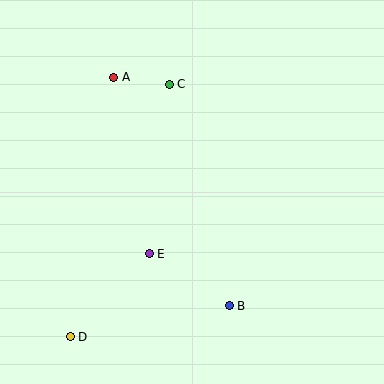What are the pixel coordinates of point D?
Point D is at (70, 337).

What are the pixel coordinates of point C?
Point C is at (169, 84).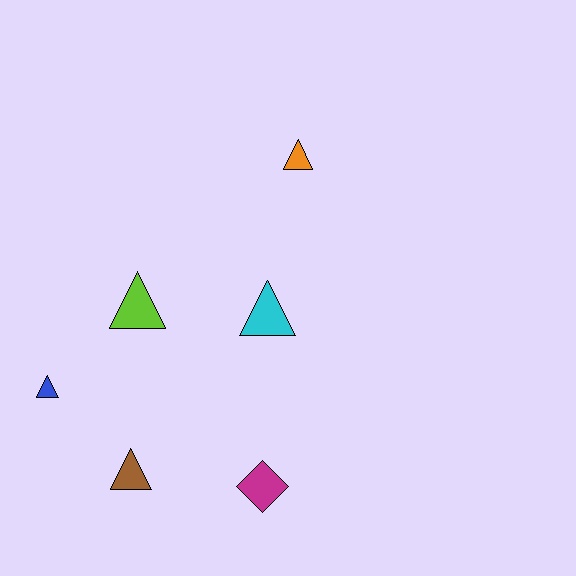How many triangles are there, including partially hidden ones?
There are 5 triangles.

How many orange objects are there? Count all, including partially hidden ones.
There is 1 orange object.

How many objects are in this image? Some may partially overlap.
There are 6 objects.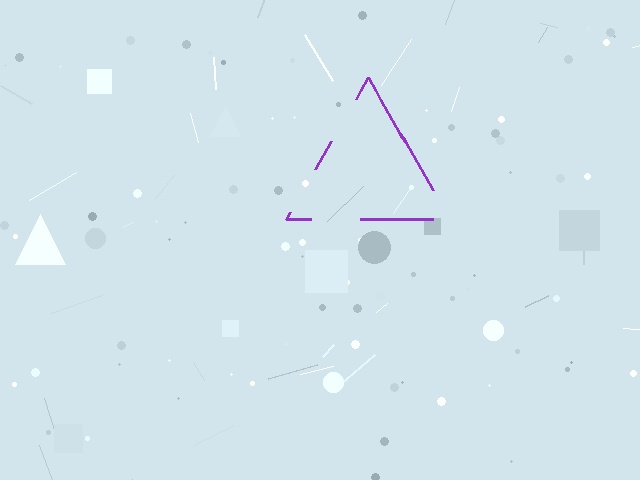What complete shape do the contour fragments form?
The contour fragments form a triangle.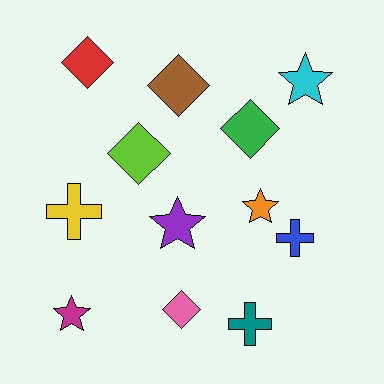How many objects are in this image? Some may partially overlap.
There are 12 objects.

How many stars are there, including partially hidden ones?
There are 4 stars.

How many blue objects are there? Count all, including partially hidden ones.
There is 1 blue object.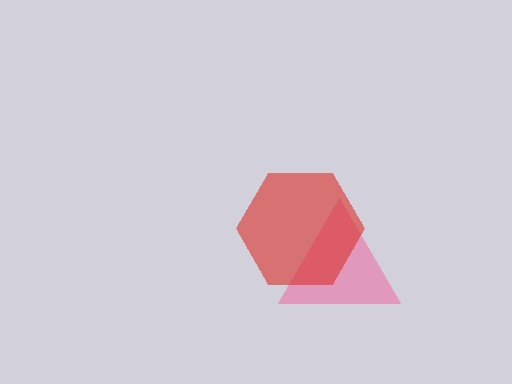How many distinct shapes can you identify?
There are 2 distinct shapes: a pink triangle, a red hexagon.